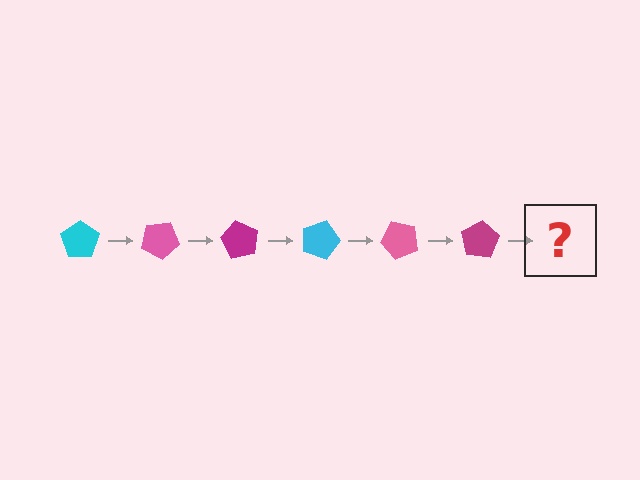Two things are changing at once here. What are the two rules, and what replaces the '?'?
The two rules are that it rotates 30 degrees each step and the color cycles through cyan, pink, and magenta. The '?' should be a cyan pentagon, rotated 180 degrees from the start.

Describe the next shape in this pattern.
It should be a cyan pentagon, rotated 180 degrees from the start.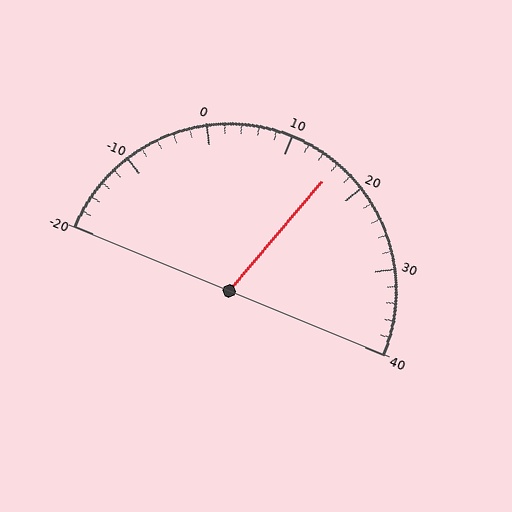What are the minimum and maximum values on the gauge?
The gauge ranges from -20 to 40.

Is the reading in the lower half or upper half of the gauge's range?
The reading is in the upper half of the range (-20 to 40).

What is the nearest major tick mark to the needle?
The nearest major tick mark is 20.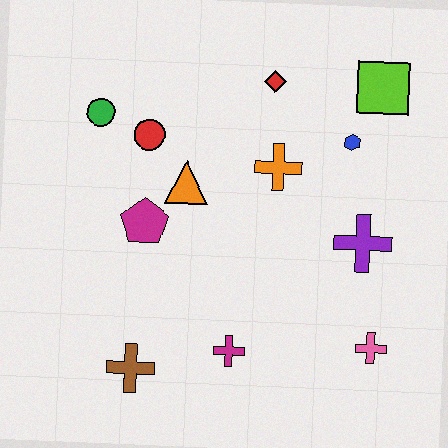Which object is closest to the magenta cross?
The brown cross is closest to the magenta cross.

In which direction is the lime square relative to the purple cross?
The lime square is above the purple cross.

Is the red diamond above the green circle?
Yes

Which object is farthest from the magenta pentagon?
The lime square is farthest from the magenta pentagon.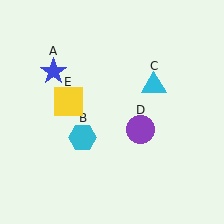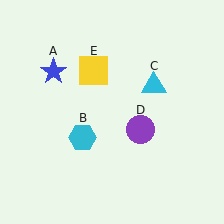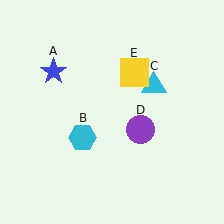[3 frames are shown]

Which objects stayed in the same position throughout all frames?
Blue star (object A) and cyan hexagon (object B) and cyan triangle (object C) and purple circle (object D) remained stationary.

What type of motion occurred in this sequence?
The yellow square (object E) rotated clockwise around the center of the scene.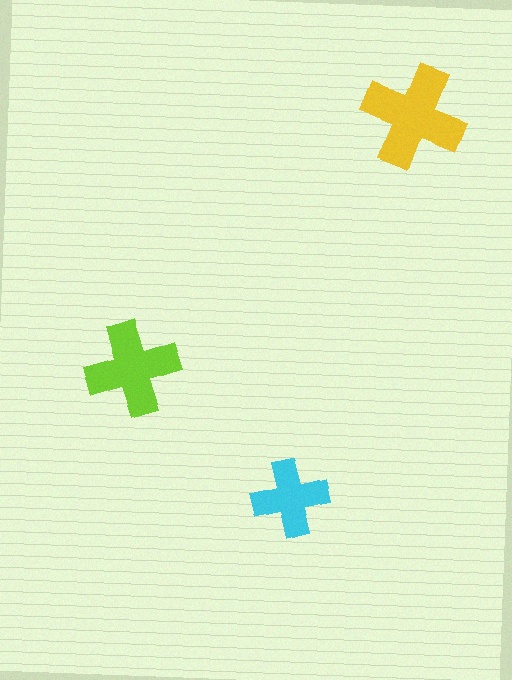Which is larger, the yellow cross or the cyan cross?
The yellow one.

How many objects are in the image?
There are 3 objects in the image.